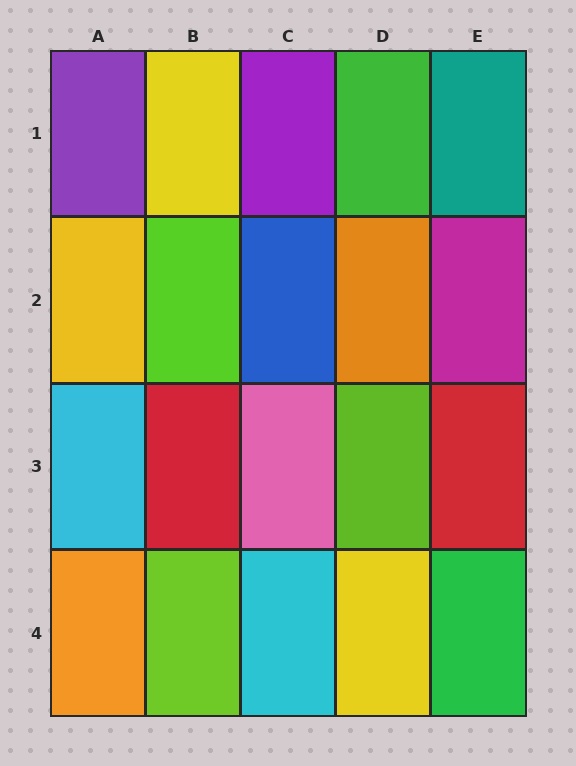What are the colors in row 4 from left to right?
Orange, lime, cyan, yellow, green.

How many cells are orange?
2 cells are orange.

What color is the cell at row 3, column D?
Lime.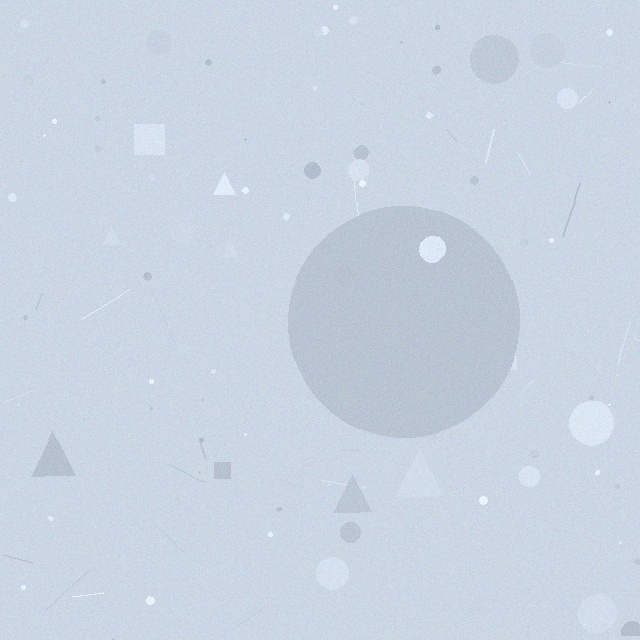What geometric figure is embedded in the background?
A circle is embedded in the background.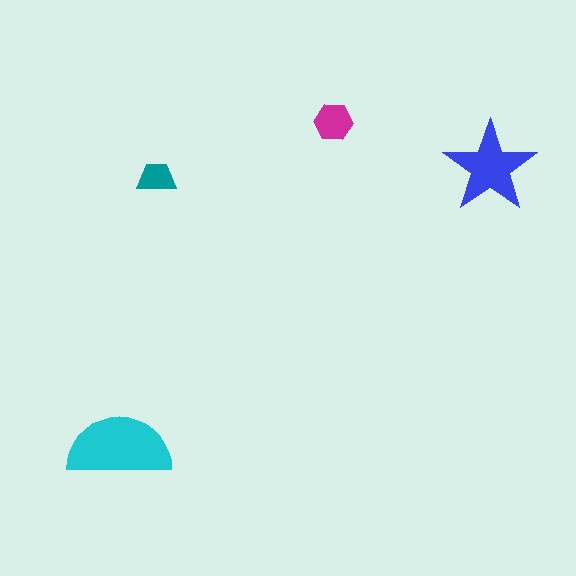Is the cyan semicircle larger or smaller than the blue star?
Larger.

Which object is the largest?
The cyan semicircle.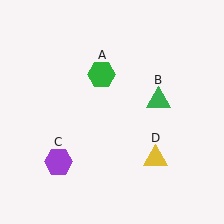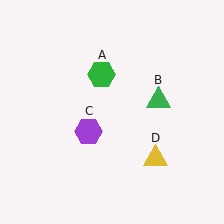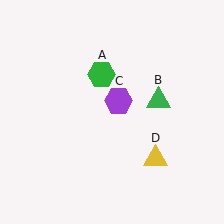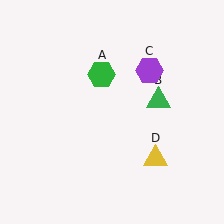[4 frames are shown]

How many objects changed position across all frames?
1 object changed position: purple hexagon (object C).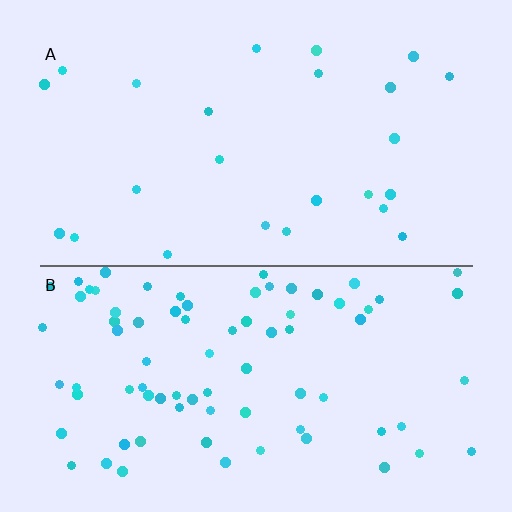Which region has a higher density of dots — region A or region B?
B (the bottom).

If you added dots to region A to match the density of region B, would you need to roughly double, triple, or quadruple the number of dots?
Approximately triple.